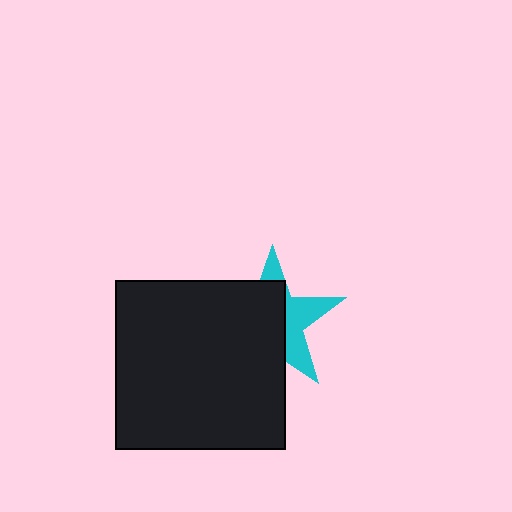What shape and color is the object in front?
The object in front is a black square.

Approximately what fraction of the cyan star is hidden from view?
Roughly 61% of the cyan star is hidden behind the black square.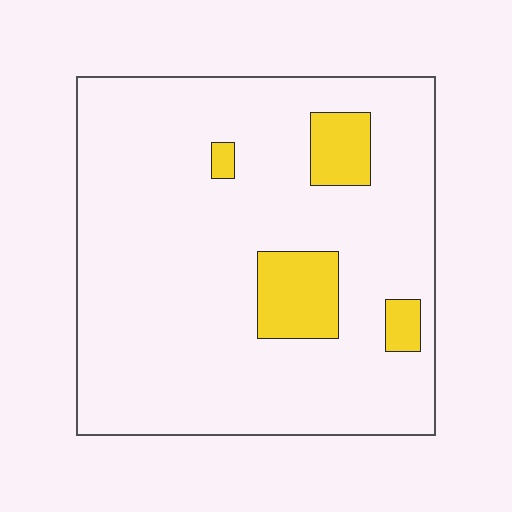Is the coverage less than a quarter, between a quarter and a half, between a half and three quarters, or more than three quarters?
Less than a quarter.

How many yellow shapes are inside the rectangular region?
4.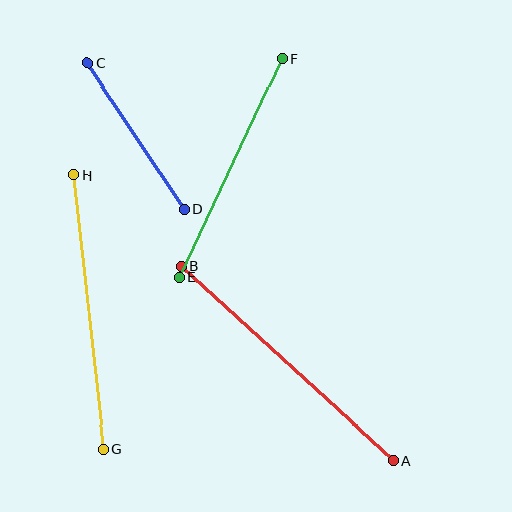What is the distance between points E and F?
The distance is approximately 241 pixels.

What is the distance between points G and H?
The distance is approximately 275 pixels.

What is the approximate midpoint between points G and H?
The midpoint is at approximately (89, 312) pixels.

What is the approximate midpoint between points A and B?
The midpoint is at approximately (287, 364) pixels.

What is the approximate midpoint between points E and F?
The midpoint is at approximately (230, 168) pixels.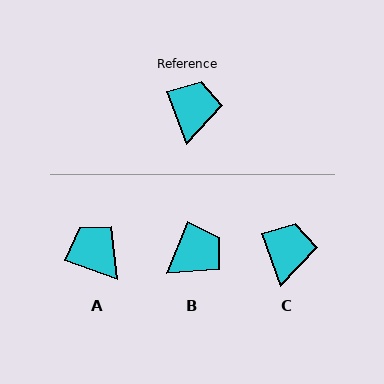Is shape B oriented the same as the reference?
No, it is off by about 42 degrees.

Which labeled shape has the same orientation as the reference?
C.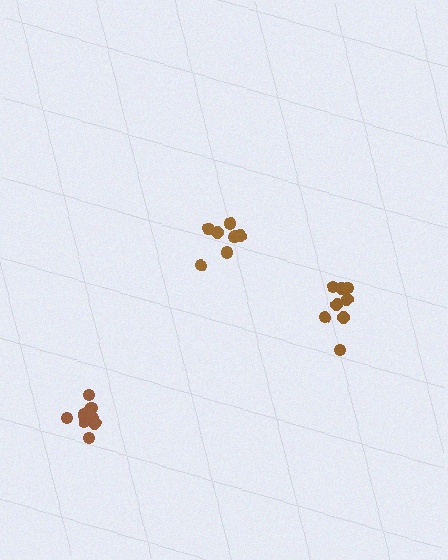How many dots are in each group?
Group 1: 11 dots, Group 2: 8 dots, Group 3: 8 dots (27 total).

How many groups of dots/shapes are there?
There are 3 groups.